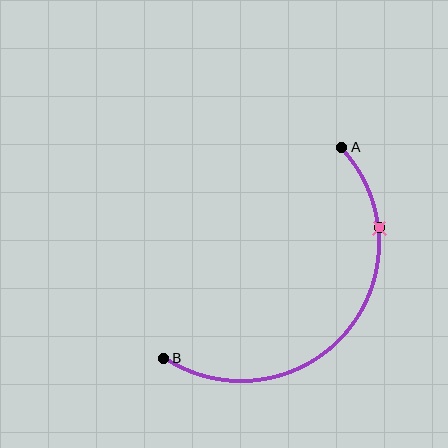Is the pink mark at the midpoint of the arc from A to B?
No. The pink mark lies on the arc but is closer to endpoint A. The arc midpoint would be at the point on the curve equidistant along the arc from both A and B.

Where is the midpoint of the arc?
The arc midpoint is the point on the curve farthest from the straight line joining A and B. It sits below and to the right of that line.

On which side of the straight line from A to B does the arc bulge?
The arc bulges below and to the right of the straight line connecting A and B.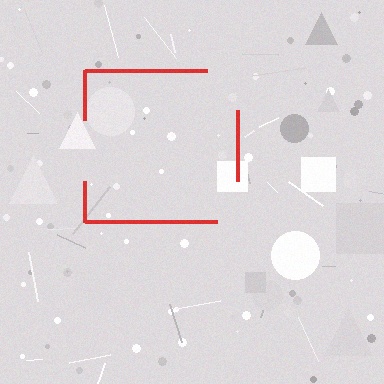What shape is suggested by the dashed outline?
The dashed outline suggests a square.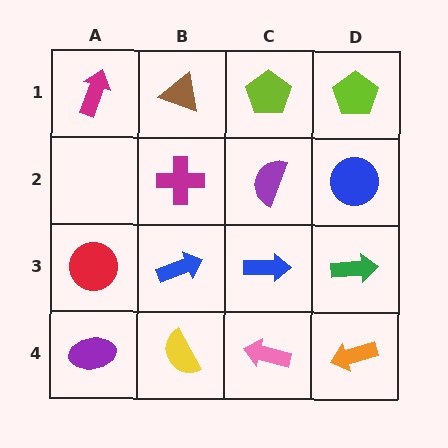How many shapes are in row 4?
4 shapes.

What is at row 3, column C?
A blue arrow.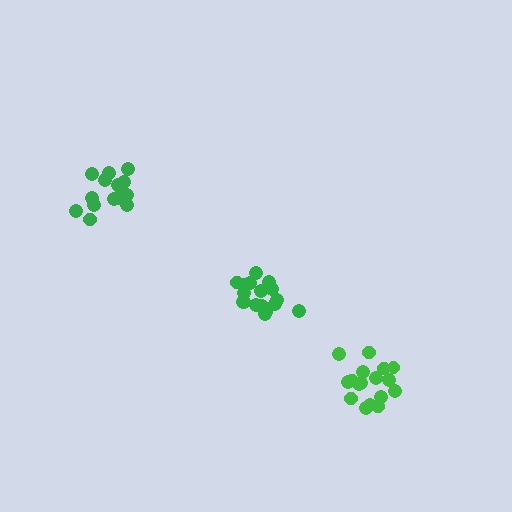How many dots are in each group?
Group 1: 17 dots, Group 2: 15 dots, Group 3: 17 dots (49 total).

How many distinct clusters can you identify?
There are 3 distinct clusters.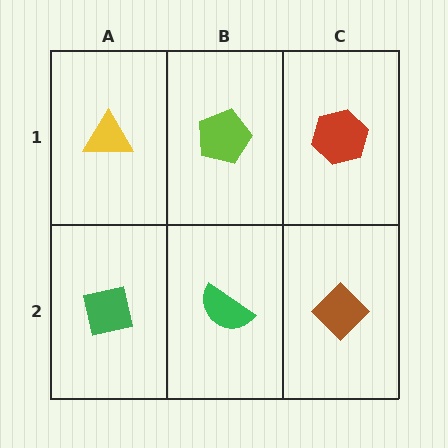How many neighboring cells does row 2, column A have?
2.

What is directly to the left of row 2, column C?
A green semicircle.